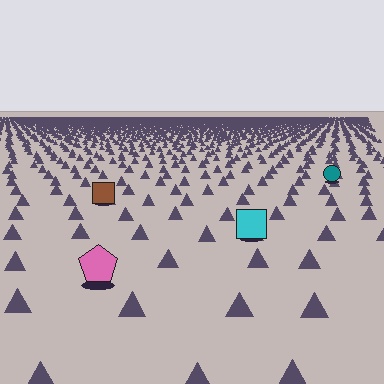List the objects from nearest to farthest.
From nearest to farthest: the pink pentagon, the cyan square, the brown square, the teal circle.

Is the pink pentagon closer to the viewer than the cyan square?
Yes. The pink pentagon is closer — you can tell from the texture gradient: the ground texture is coarser near it.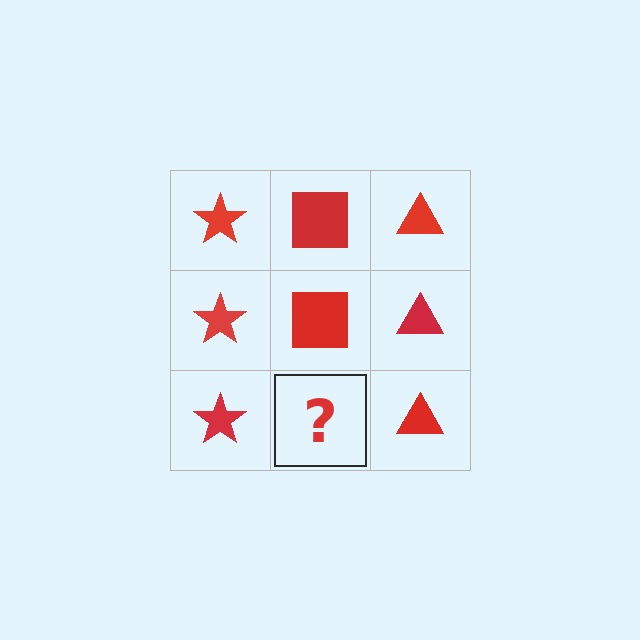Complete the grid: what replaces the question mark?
The question mark should be replaced with a red square.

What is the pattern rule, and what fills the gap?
The rule is that each column has a consistent shape. The gap should be filled with a red square.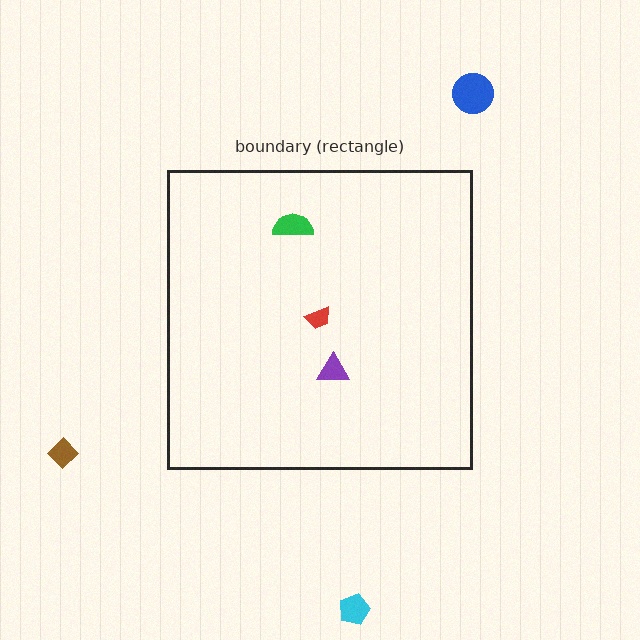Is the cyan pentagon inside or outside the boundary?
Outside.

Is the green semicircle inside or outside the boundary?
Inside.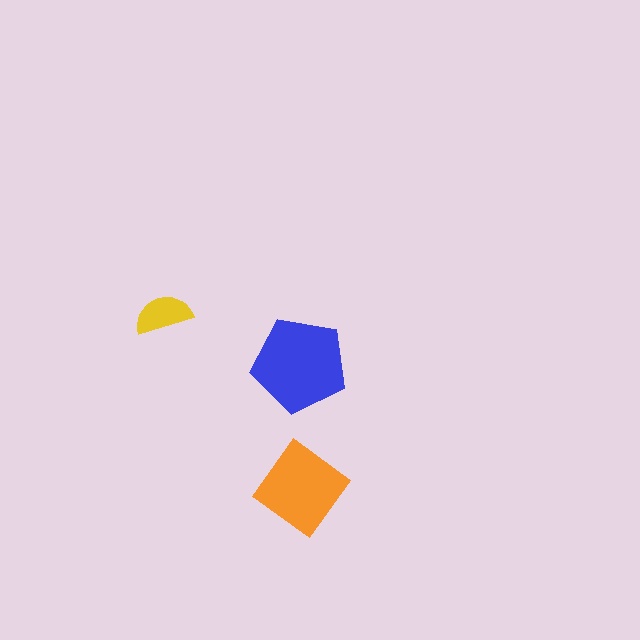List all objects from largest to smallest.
The blue pentagon, the orange diamond, the yellow semicircle.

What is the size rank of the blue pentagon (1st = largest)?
1st.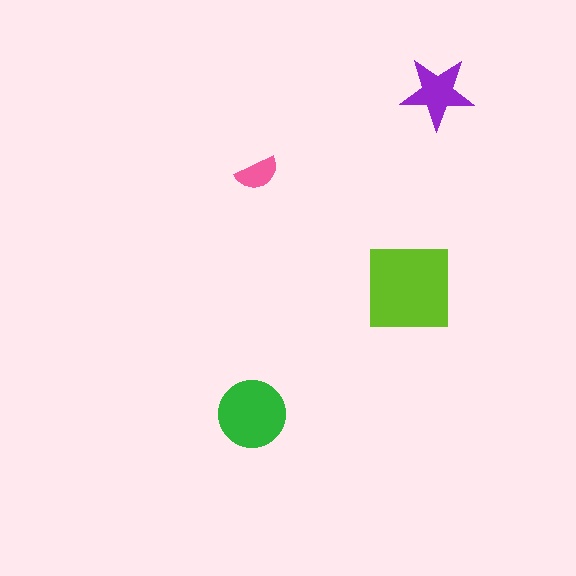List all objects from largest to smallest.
The lime square, the green circle, the purple star, the pink semicircle.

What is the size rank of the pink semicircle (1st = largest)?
4th.